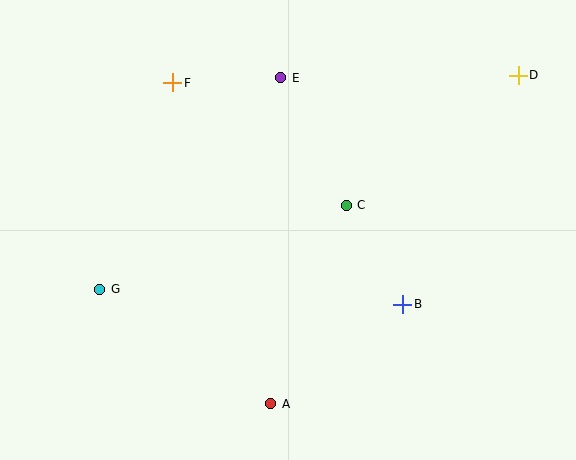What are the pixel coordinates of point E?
Point E is at (281, 78).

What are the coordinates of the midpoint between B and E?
The midpoint between B and E is at (342, 191).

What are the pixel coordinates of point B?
Point B is at (403, 304).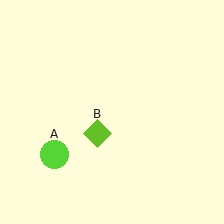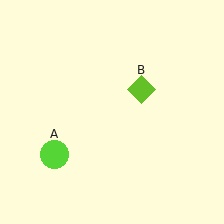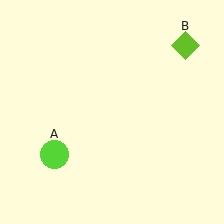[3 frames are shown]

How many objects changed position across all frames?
1 object changed position: lime diamond (object B).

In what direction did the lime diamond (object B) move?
The lime diamond (object B) moved up and to the right.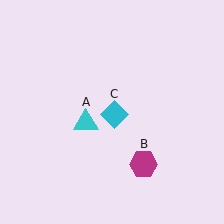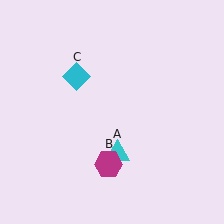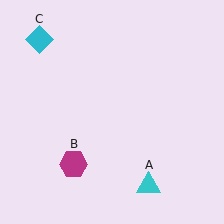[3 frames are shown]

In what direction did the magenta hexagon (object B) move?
The magenta hexagon (object B) moved left.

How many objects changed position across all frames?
3 objects changed position: cyan triangle (object A), magenta hexagon (object B), cyan diamond (object C).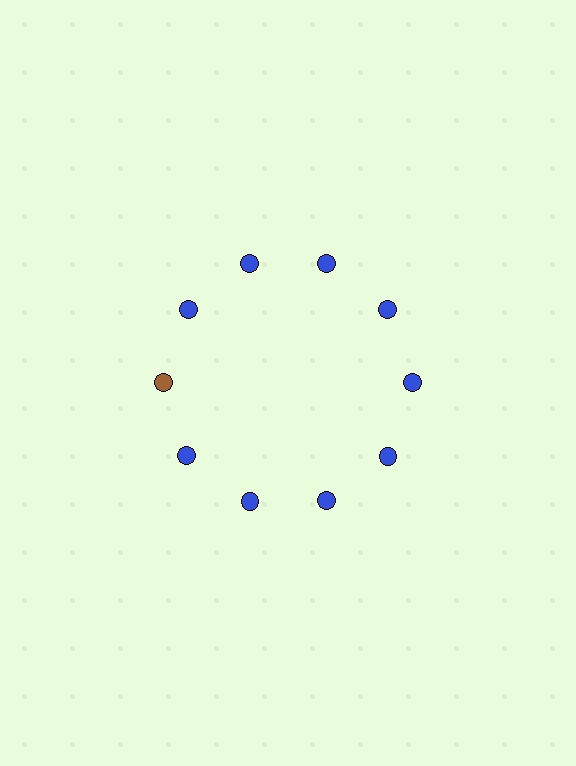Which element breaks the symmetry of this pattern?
The brown circle at roughly the 9 o'clock position breaks the symmetry. All other shapes are blue circles.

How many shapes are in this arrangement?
There are 10 shapes arranged in a ring pattern.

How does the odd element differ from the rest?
It has a different color: brown instead of blue.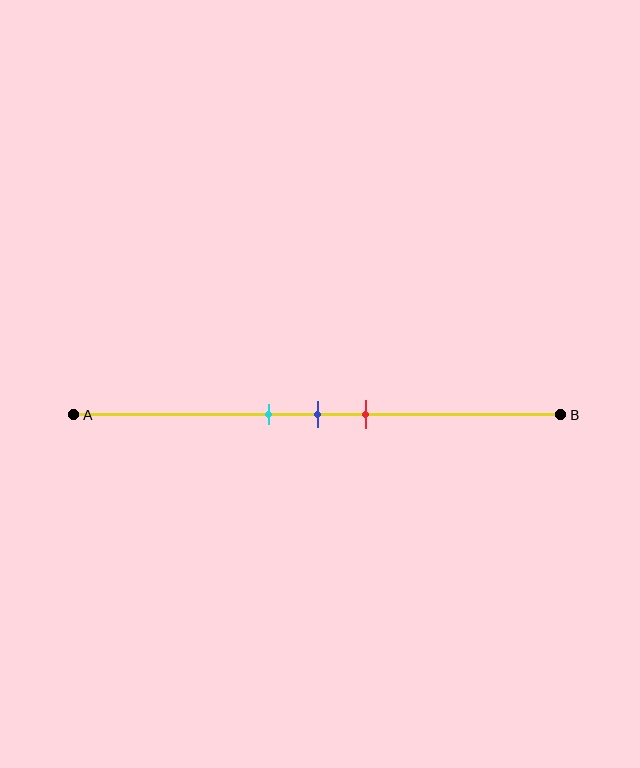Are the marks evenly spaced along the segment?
Yes, the marks are approximately evenly spaced.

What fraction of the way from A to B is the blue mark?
The blue mark is approximately 50% (0.5) of the way from A to B.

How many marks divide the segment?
There are 3 marks dividing the segment.